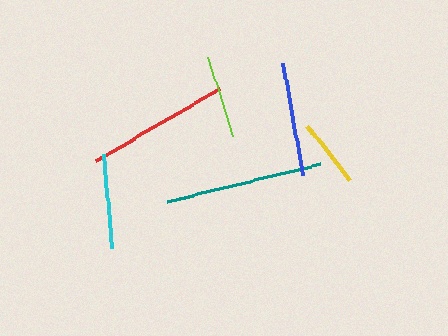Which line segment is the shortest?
The yellow line is the shortest at approximately 69 pixels.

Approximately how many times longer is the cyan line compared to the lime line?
The cyan line is approximately 1.1 times the length of the lime line.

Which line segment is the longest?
The teal line is the longest at approximately 159 pixels.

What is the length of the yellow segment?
The yellow segment is approximately 69 pixels long.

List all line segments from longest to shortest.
From longest to shortest: teal, red, blue, cyan, lime, yellow.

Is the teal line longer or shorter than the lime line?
The teal line is longer than the lime line.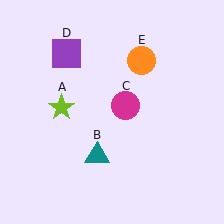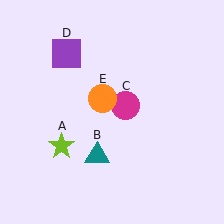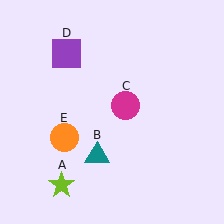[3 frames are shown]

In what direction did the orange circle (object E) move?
The orange circle (object E) moved down and to the left.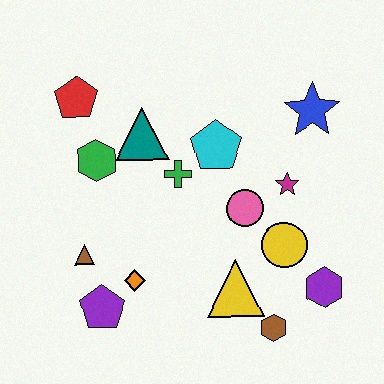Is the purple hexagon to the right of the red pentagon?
Yes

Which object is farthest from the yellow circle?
The red pentagon is farthest from the yellow circle.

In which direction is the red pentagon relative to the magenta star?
The red pentagon is to the left of the magenta star.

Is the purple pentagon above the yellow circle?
No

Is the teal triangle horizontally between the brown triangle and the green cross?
Yes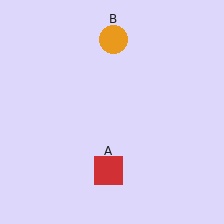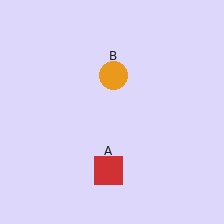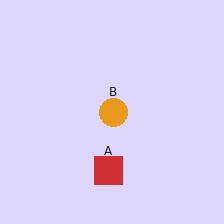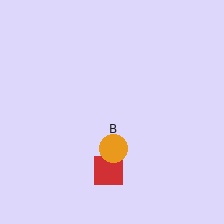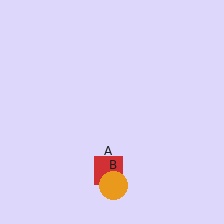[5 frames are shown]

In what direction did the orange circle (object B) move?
The orange circle (object B) moved down.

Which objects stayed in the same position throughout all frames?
Red square (object A) remained stationary.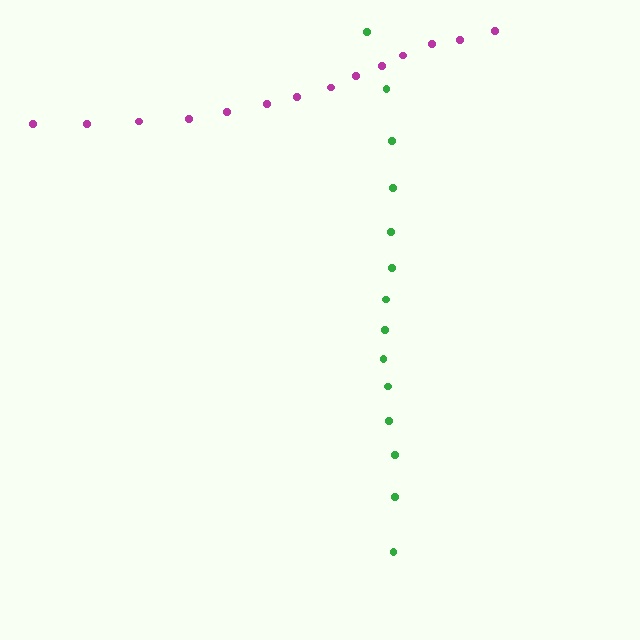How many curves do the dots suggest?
There are 2 distinct paths.